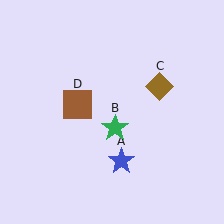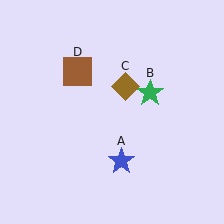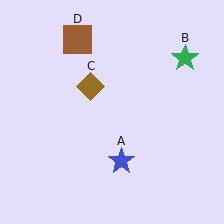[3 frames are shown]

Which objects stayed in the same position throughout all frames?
Blue star (object A) remained stationary.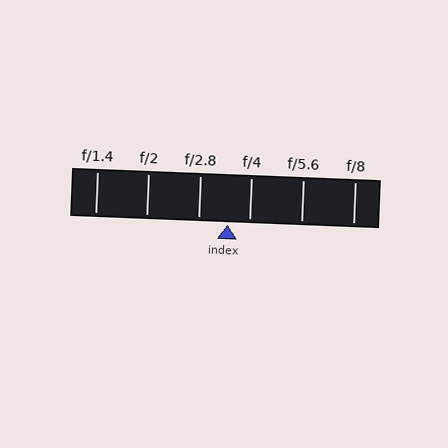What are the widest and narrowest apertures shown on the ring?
The widest aperture shown is f/1.4 and the narrowest is f/8.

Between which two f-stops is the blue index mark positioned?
The index mark is between f/2.8 and f/4.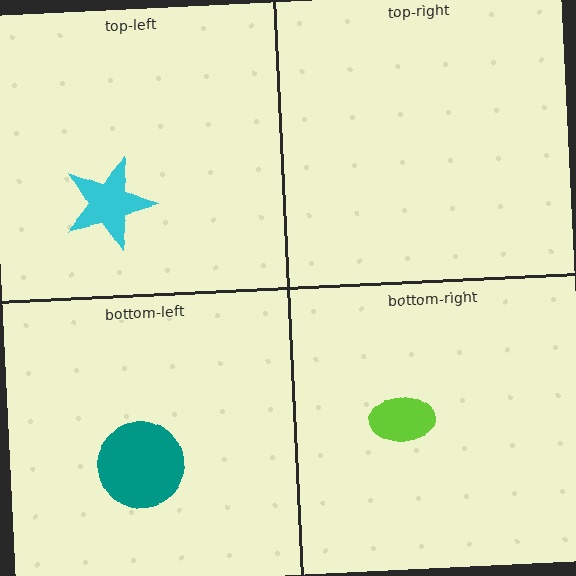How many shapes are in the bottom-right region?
1.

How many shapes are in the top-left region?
1.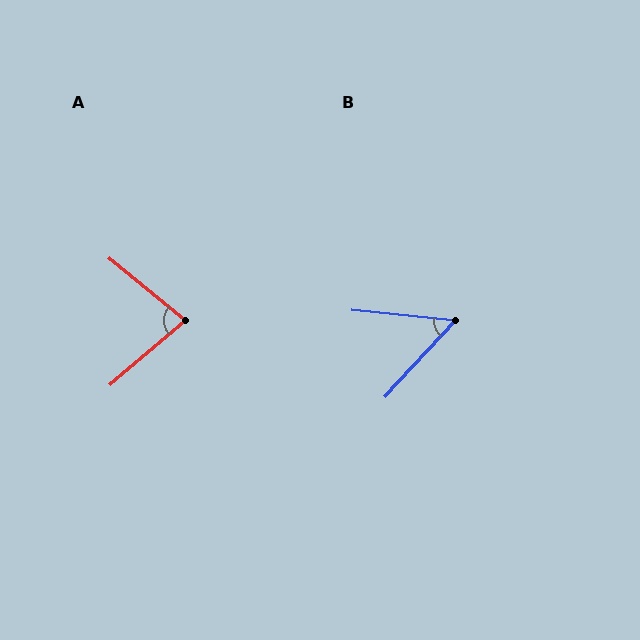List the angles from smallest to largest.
B (54°), A (80°).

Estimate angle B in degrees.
Approximately 54 degrees.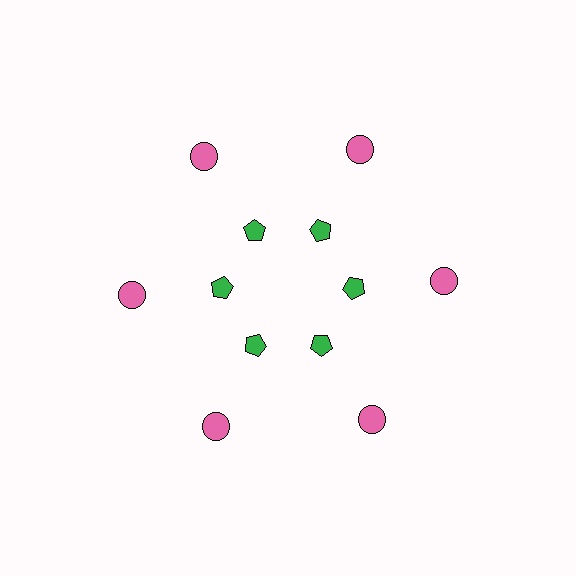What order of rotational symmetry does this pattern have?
This pattern has 6-fold rotational symmetry.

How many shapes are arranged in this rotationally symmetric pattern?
There are 12 shapes, arranged in 6 groups of 2.